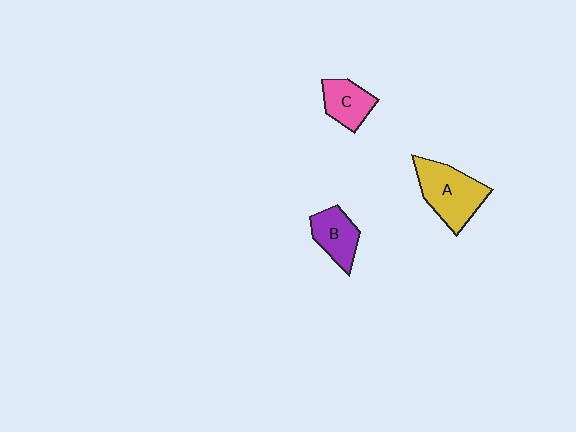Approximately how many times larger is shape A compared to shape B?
Approximately 1.6 times.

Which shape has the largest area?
Shape A (yellow).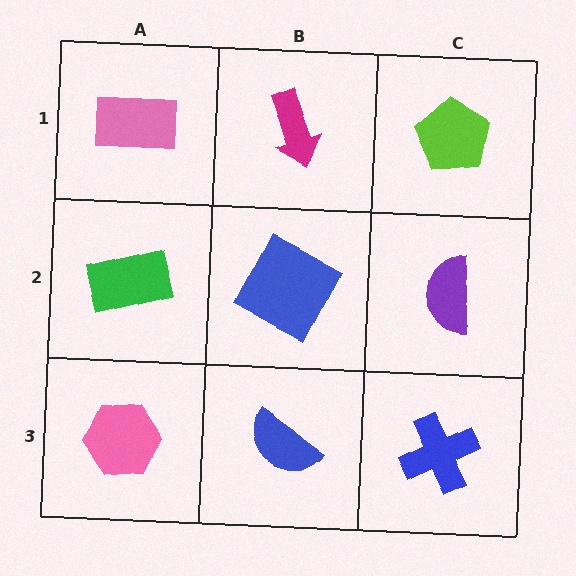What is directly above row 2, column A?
A pink rectangle.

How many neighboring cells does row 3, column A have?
2.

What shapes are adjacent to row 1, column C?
A purple semicircle (row 2, column C), a magenta arrow (row 1, column B).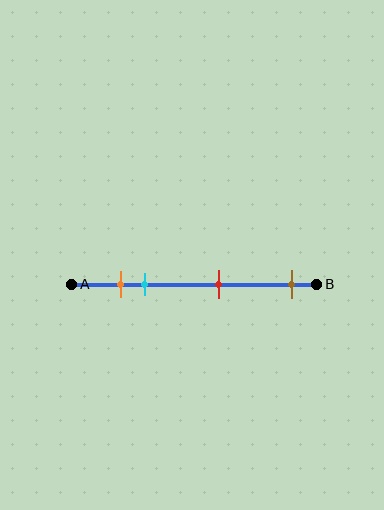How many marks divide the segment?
There are 4 marks dividing the segment.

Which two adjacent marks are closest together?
The orange and cyan marks are the closest adjacent pair.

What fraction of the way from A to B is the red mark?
The red mark is approximately 60% (0.6) of the way from A to B.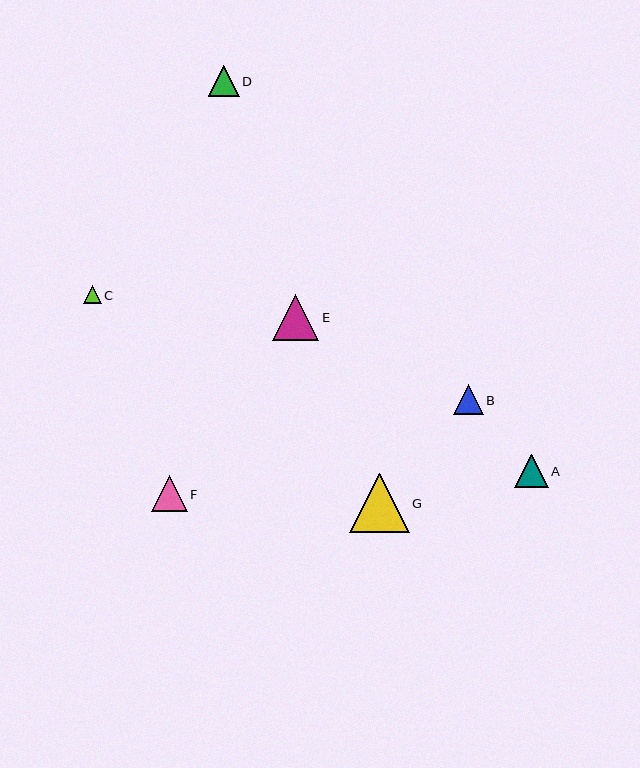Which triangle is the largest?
Triangle G is the largest with a size of approximately 60 pixels.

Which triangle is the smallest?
Triangle C is the smallest with a size of approximately 17 pixels.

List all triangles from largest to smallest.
From largest to smallest: G, E, F, A, D, B, C.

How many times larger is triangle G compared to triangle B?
Triangle G is approximately 2.0 times the size of triangle B.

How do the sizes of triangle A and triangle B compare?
Triangle A and triangle B are approximately the same size.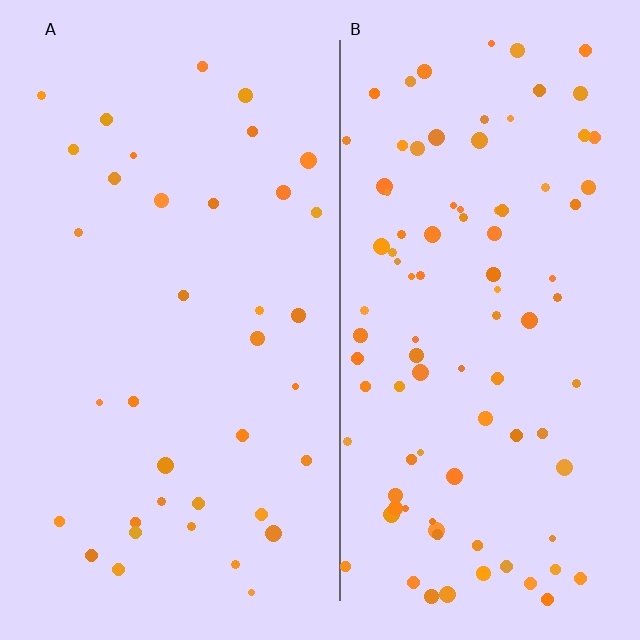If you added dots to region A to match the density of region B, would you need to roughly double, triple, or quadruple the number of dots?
Approximately triple.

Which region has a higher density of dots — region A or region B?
B (the right).